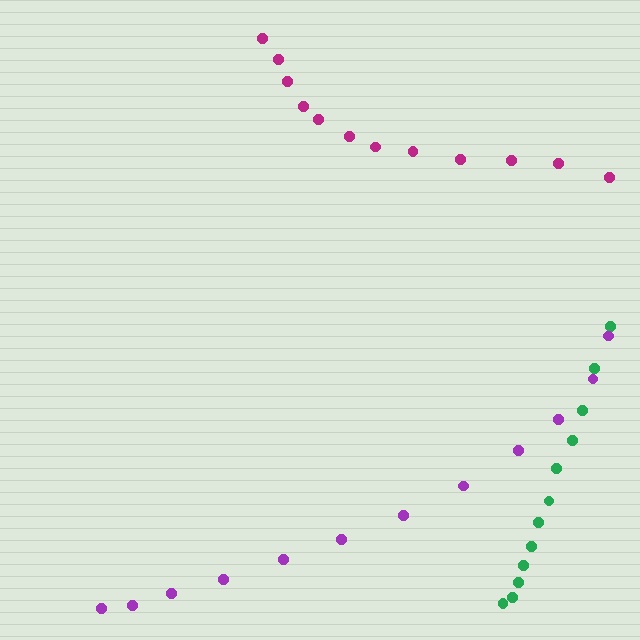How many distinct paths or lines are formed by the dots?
There are 3 distinct paths.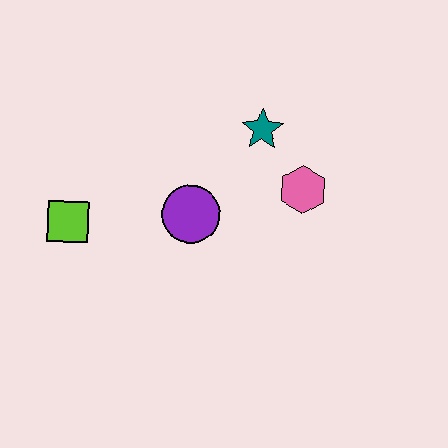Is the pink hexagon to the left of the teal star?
No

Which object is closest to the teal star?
The pink hexagon is closest to the teal star.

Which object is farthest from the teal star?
The lime square is farthest from the teal star.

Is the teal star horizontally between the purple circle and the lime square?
No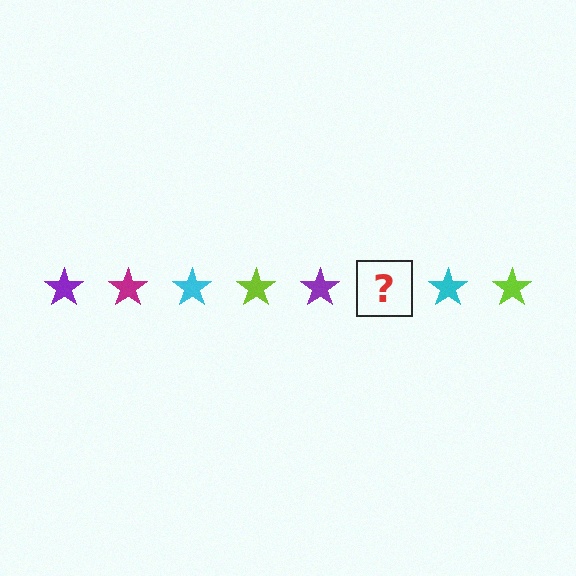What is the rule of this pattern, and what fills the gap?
The rule is that the pattern cycles through purple, magenta, cyan, lime stars. The gap should be filled with a magenta star.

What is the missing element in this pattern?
The missing element is a magenta star.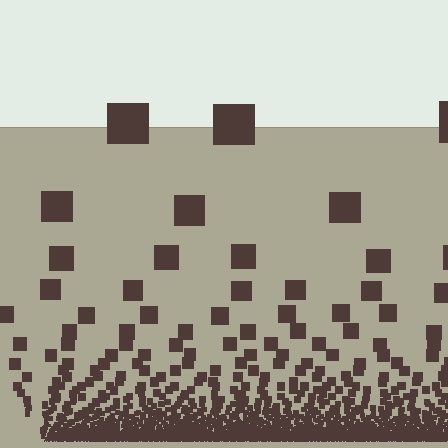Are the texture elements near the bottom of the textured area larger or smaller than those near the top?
Smaller. The gradient is inverted — elements near the bottom are smaller and denser.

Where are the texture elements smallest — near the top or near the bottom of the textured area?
Near the bottom.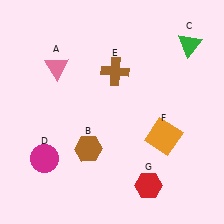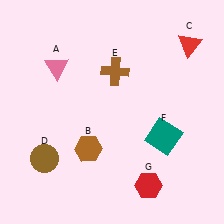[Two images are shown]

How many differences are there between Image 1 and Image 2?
There are 3 differences between the two images.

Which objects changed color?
C changed from green to red. D changed from magenta to brown. F changed from orange to teal.